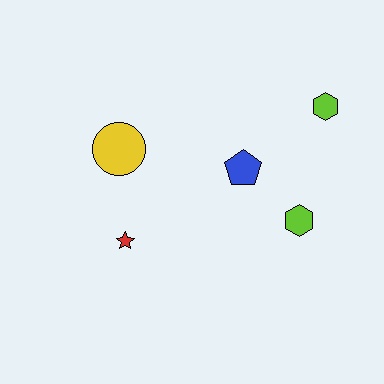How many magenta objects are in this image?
There are no magenta objects.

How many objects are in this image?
There are 5 objects.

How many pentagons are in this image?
There is 1 pentagon.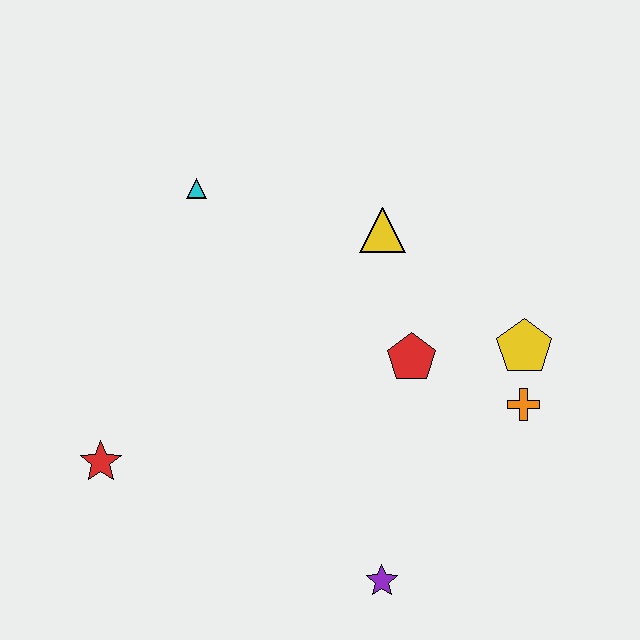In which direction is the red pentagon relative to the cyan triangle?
The red pentagon is to the right of the cyan triangle.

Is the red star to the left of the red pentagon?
Yes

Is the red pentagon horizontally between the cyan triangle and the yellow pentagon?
Yes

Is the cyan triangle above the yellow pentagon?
Yes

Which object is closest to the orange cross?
The yellow pentagon is closest to the orange cross.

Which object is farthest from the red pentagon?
The red star is farthest from the red pentagon.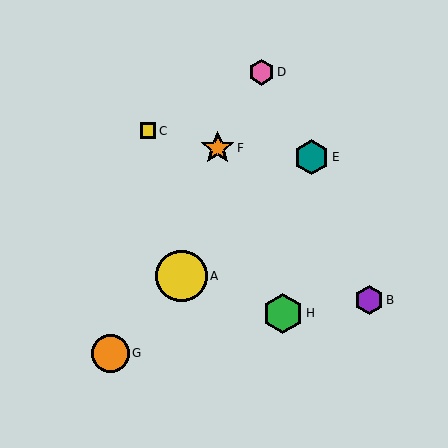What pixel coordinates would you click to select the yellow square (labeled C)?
Click at (148, 131) to select the yellow square C.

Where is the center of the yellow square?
The center of the yellow square is at (148, 131).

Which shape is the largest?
The yellow circle (labeled A) is the largest.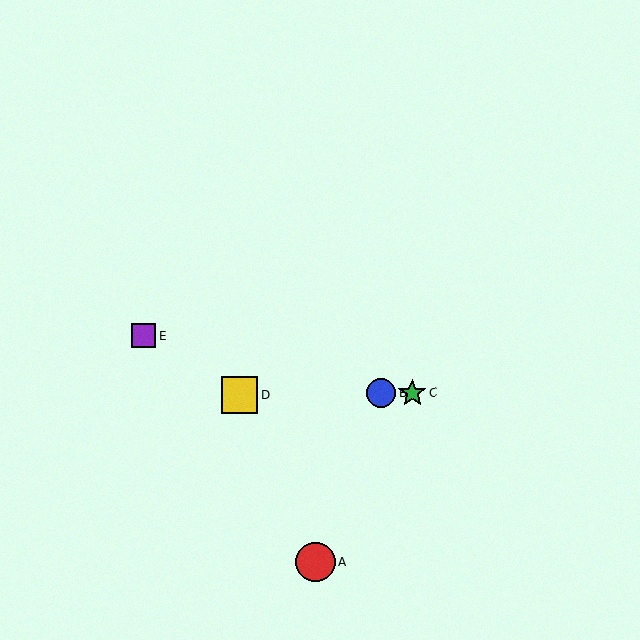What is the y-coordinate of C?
Object C is at y≈393.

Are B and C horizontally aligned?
Yes, both are at y≈393.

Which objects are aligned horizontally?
Objects B, C, D are aligned horizontally.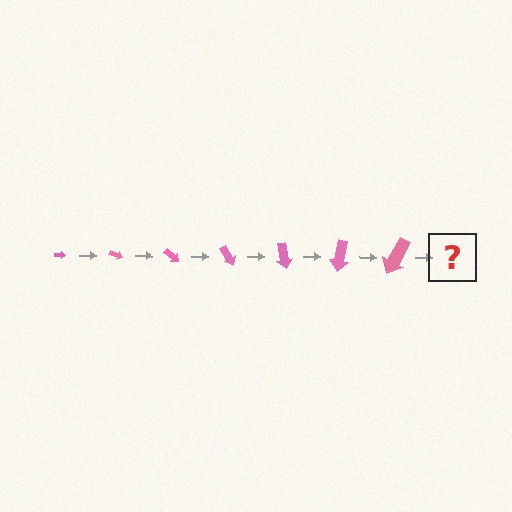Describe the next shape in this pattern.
It should be an arrow, larger than the previous one and rotated 140 degrees from the start.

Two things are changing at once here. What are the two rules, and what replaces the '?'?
The two rules are that the arrow grows larger each step and it rotates 20 degrees each step. The '?' should be an arrow, larger than the previous one and rotated 140 degrees from the start.